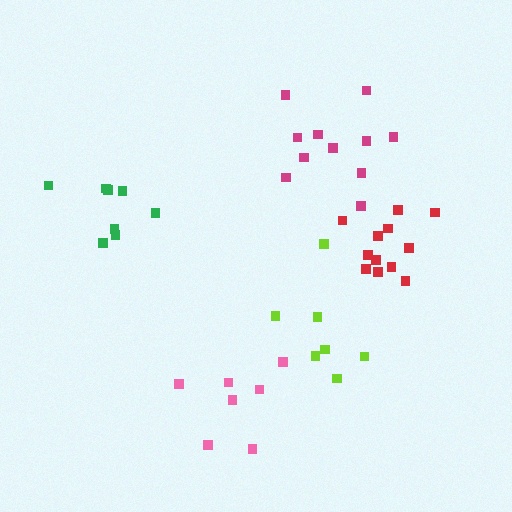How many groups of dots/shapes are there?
There are 5 groups.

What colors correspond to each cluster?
The clusters are colored: lime, red, green, pink, magenta.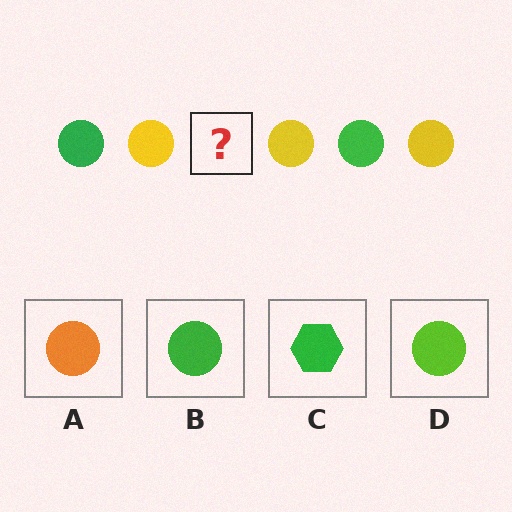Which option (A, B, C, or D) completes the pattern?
B.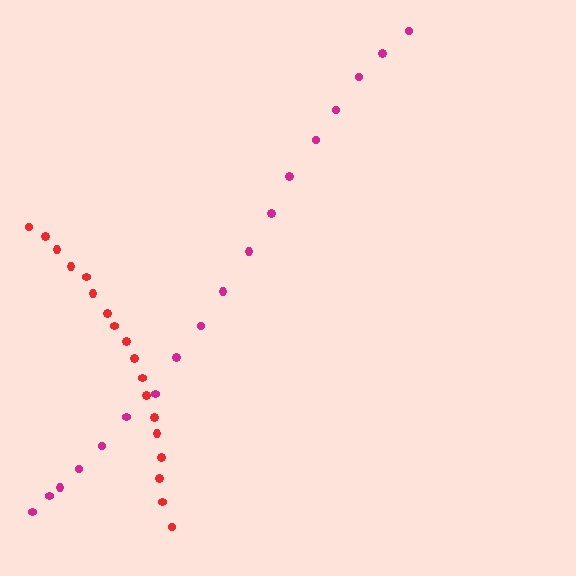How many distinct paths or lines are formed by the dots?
There are 2 distinct paths.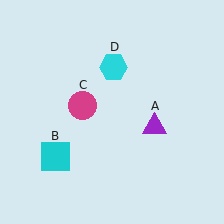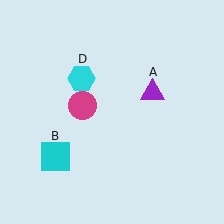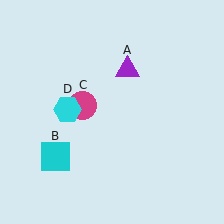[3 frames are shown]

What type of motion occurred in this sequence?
The purple triangle (object A), cyan hexagon (object D) rotated counterclockwise around the center of the scene.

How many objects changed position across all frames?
2 objects changed position: purple triangle (object A), cyan hexagon (object D).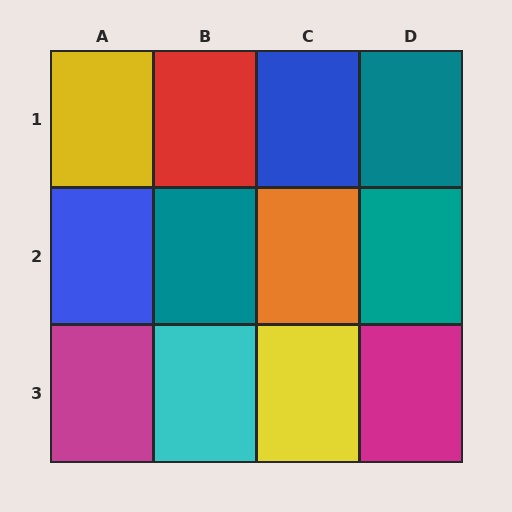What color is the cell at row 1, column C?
Blue.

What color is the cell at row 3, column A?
Magenta.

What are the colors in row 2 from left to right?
Blue, teal, orange, teal.